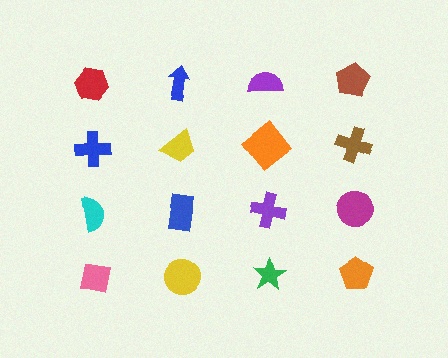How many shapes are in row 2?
4 shapes.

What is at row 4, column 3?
A green star.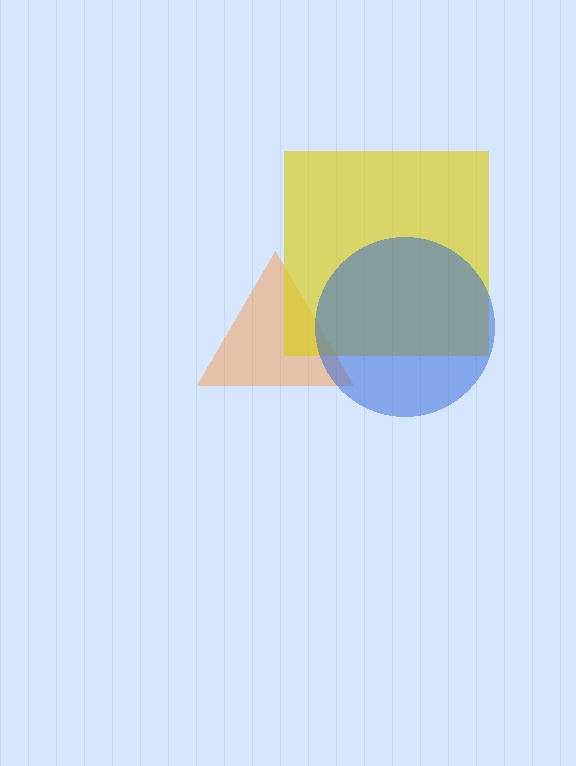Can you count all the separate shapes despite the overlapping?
Yes, there are 3 separate shapes.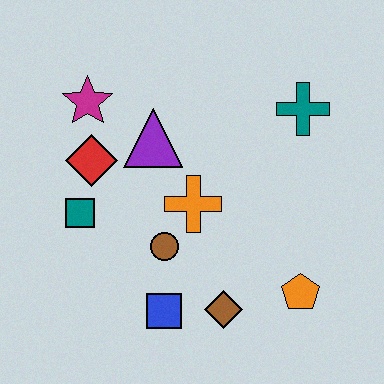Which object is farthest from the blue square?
The teal cross is farthest from the blue square.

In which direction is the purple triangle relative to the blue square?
The purple triangle is above the blue square.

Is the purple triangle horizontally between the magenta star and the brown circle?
Yes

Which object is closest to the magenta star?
The red diamond is closest to the magenta star.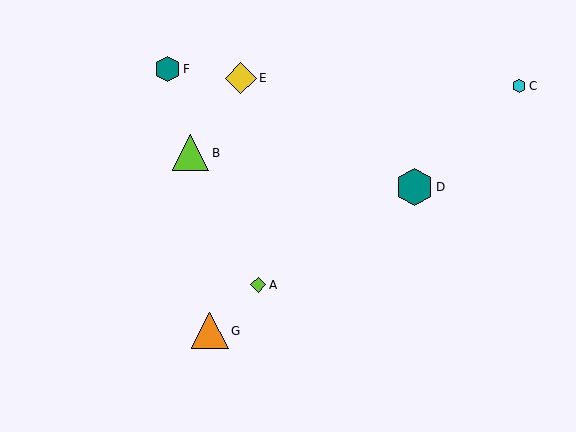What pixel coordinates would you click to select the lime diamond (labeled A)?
Click at (258, 285) to select the lime diamond A.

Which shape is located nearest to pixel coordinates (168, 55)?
The teal hexagon (labeled F) at (168, 69) is nearest to that location.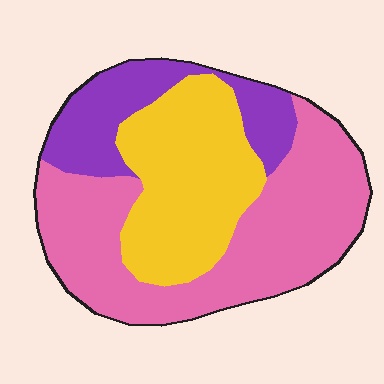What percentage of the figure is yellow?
Yellow takes up about one third (1/3) of the figure.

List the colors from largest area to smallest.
From largest to smallest: pink, yellow, purple.